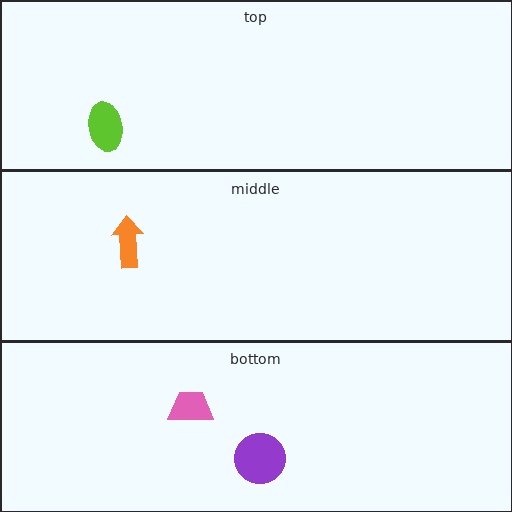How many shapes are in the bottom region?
2.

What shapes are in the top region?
The lime ellipse.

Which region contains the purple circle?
The bottom region.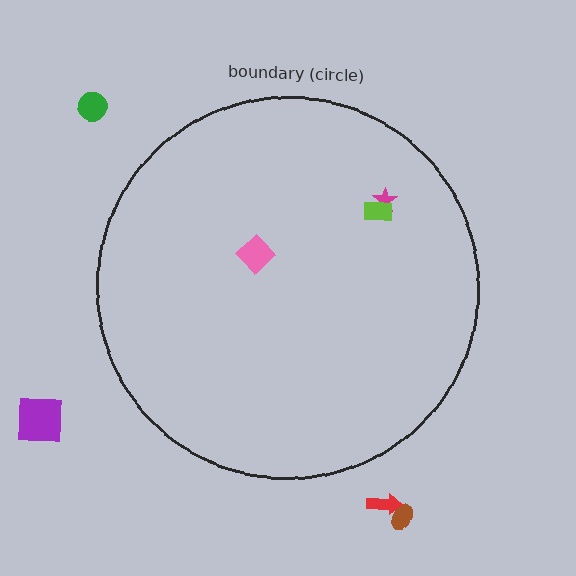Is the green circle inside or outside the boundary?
Outside.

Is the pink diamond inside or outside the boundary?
Inside.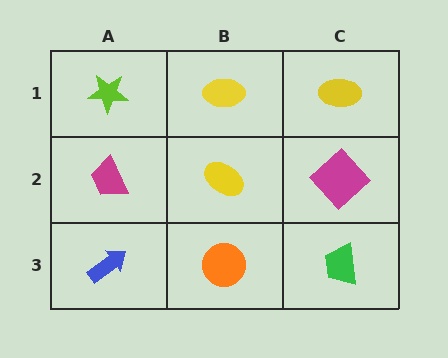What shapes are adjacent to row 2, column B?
A yellow ellipse (row 1, column B), an orange circle (row 3, column B), a magenta trapezoid (row 2, column A), a magenta diamond (row 2, column C).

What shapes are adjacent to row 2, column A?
A lime star (row 1, column A), a blue arrow (row 3, column A), a yellow ellipse (row 2, column B).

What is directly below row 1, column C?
A magenta diamond.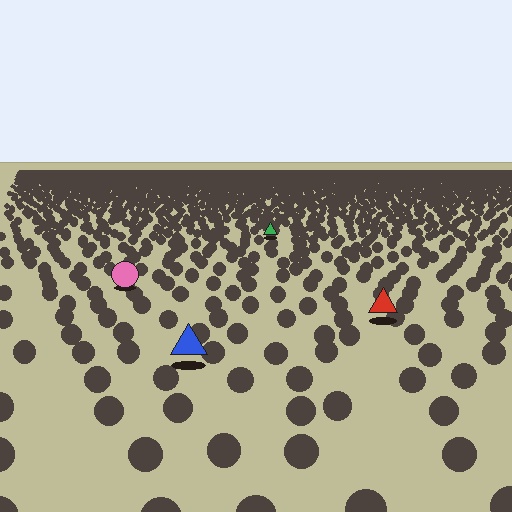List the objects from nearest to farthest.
From nearest to farthest: the blue triangle, the red triangle, the pink circle, the green triangle.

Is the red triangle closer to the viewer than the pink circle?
Yes. The red triangle is closer — you can tell from the texture gradient: the ground texture is coarser near it.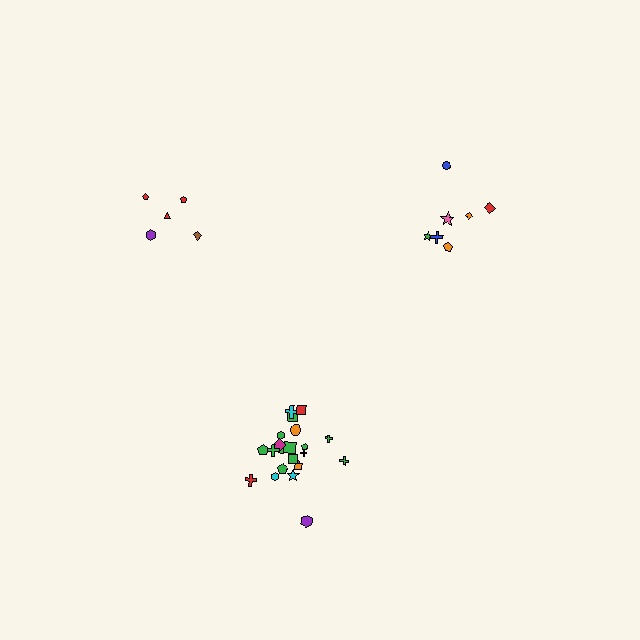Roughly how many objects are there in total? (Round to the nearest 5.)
Roughly 35 objects in total.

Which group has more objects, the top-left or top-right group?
The top-right group.